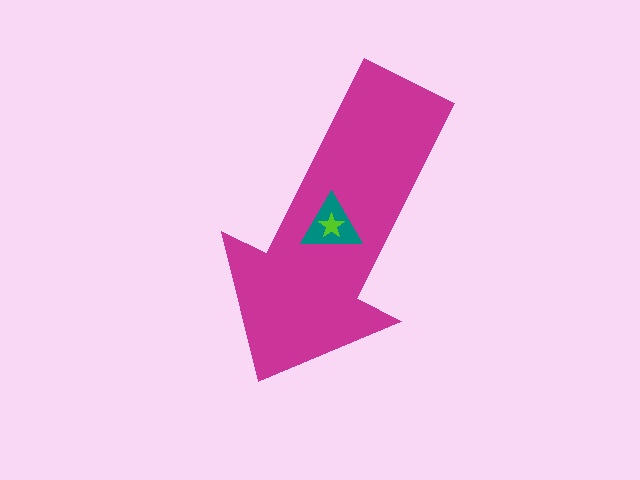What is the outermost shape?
The magenta arrow.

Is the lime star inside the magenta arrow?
Yes.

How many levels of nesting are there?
3.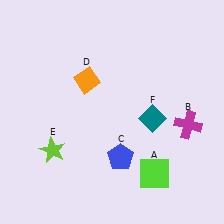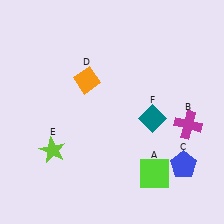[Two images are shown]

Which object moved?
The blue pentagon (C) moved right.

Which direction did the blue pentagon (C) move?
The blue pentagon (C) moved right.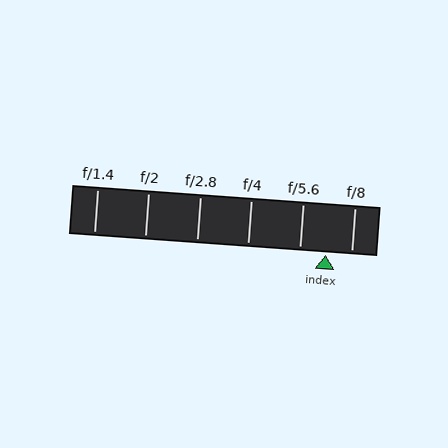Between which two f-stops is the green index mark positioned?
The index mark is between f/5.6 and f/8.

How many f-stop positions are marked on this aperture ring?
There are 6 f-stop positions marked.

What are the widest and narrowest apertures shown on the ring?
The widest aperture shown is f/1.4 and the narrowest is f/8.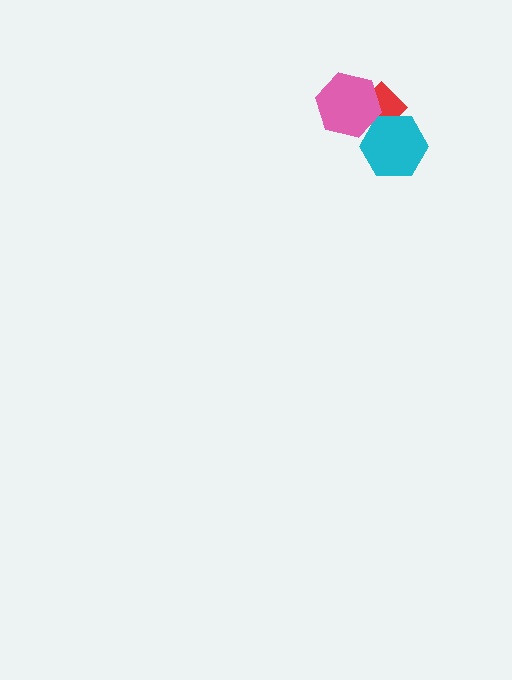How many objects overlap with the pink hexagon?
1 object overlaps with the pink hexagon.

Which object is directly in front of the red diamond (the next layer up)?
The cyan hexagon is directly in front of the red diamond.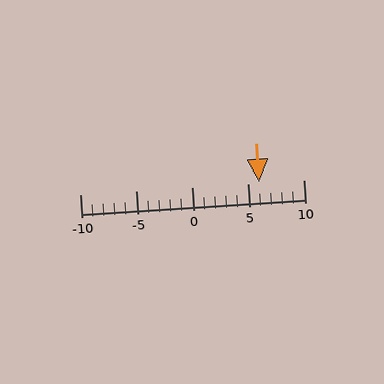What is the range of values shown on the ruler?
The ruler shows values from -10 to 10.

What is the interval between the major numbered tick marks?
The major tick marks are spaced 5 units apart.